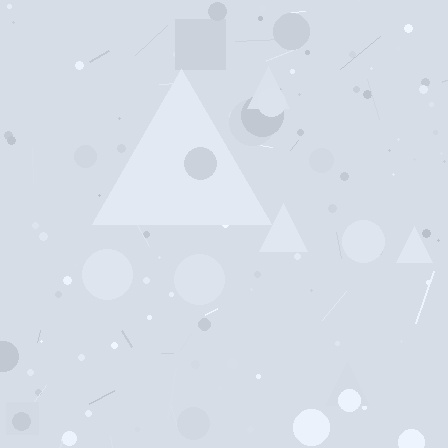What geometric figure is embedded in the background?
A triangle is embedded in the background.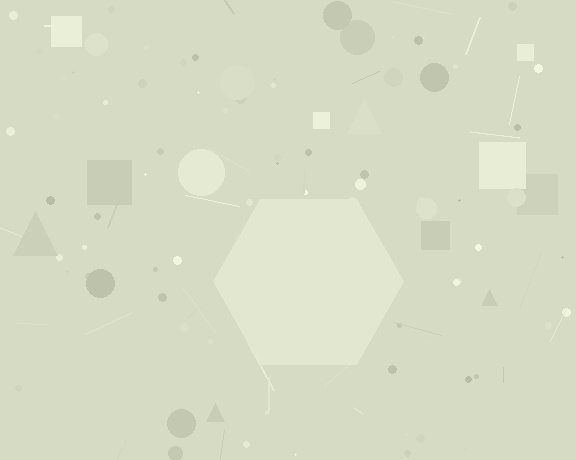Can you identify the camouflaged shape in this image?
The camouflaged shape is a hexagon.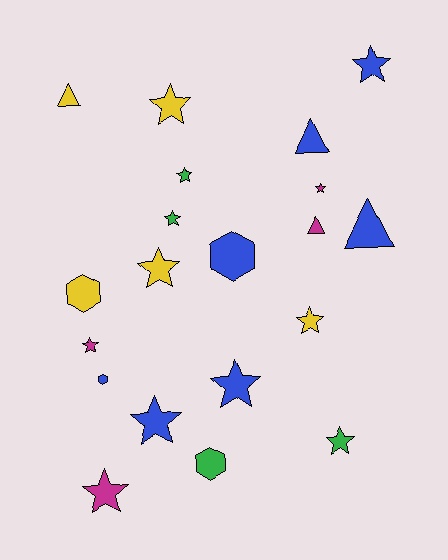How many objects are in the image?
There are 20 objects.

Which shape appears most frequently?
Star, with 12 objects.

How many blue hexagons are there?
There are 2 blue hexagons.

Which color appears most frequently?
Blue, with 7 objects.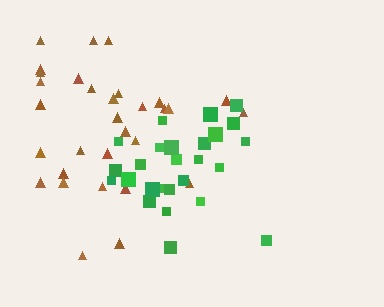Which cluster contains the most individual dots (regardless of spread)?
Brown (31).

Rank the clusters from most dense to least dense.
green, brown.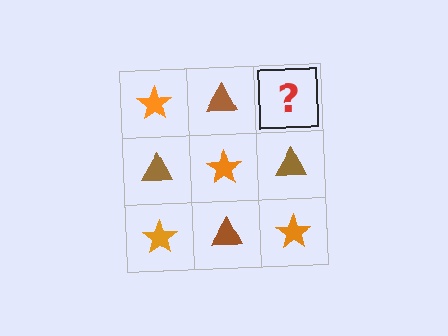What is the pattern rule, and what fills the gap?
The rule is that it alternates orange star and brown triangle in a checkerboard pattern. The gap should be filled with an orange star.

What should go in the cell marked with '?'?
The missing cell should contain an orange star.